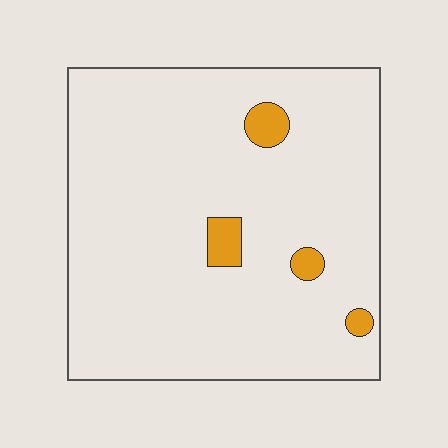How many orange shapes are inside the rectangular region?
4.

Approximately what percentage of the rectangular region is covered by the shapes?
Approximately 5%.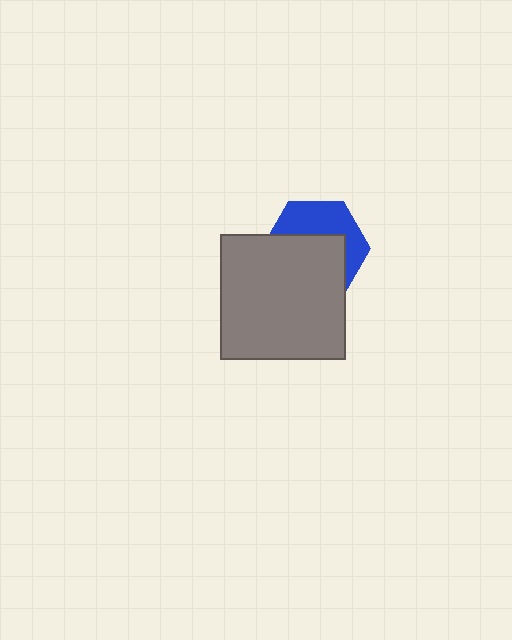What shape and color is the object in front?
The object in front is a gray square.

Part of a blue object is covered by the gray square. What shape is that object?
It is a hexagon.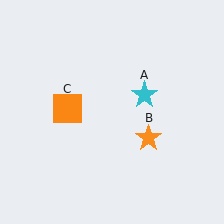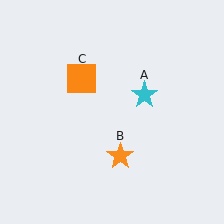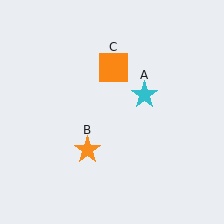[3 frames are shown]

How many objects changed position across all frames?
2 objects changed position: orange star (object B), orange square (object C).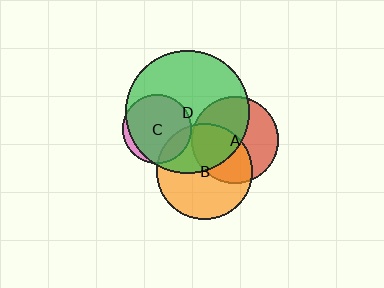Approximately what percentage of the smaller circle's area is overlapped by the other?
Approximately 45%.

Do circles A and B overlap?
Yes.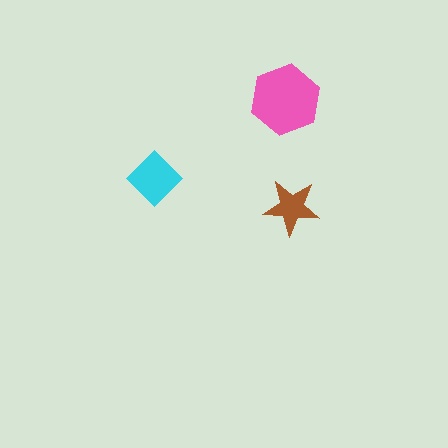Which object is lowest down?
The brown star is bottommost.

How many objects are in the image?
There are 3 objects in the image.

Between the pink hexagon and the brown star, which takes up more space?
The pink hexagon.